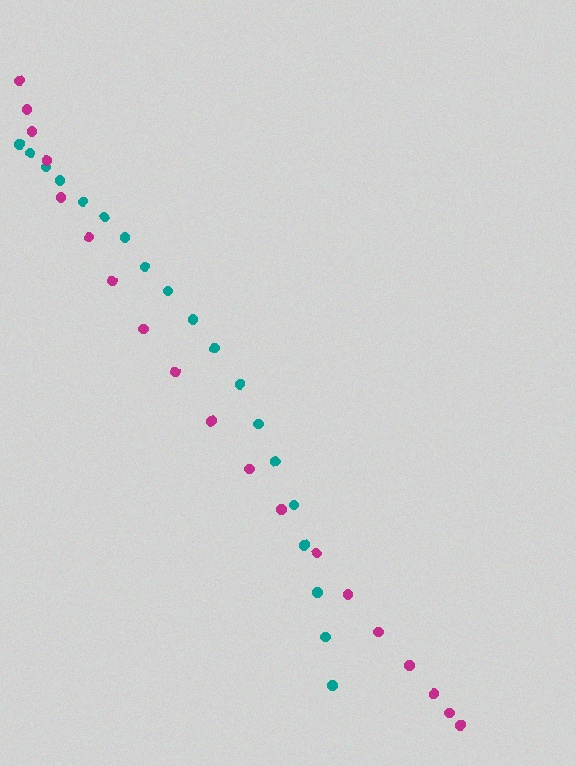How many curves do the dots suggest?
There are 2 distinct paths.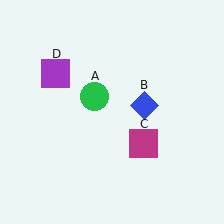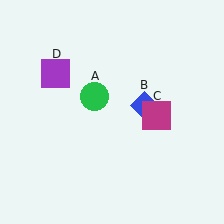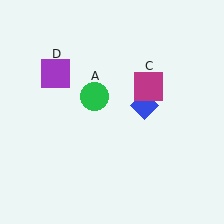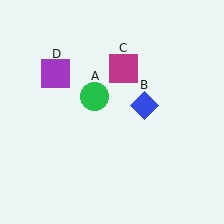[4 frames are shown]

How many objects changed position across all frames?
1 object changed position: magenta square (object C).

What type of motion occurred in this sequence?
The magenta square (object C) rotated counterclockwise around the center of the scene.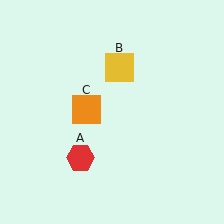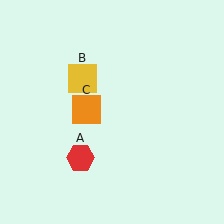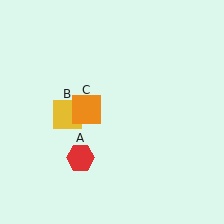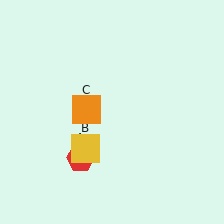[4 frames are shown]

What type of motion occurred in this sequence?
The yellow square (object B) rotated counterclockwise around the center of the scene.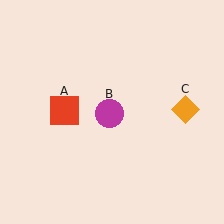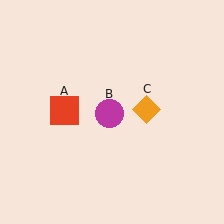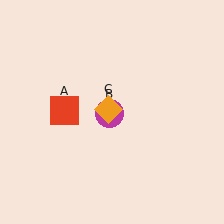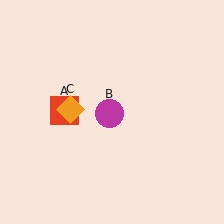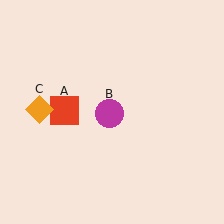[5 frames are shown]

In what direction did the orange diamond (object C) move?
The orange diamond (object C) moved left.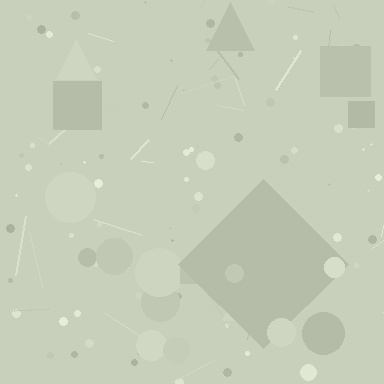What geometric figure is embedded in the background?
A diamond is embedded in the background.